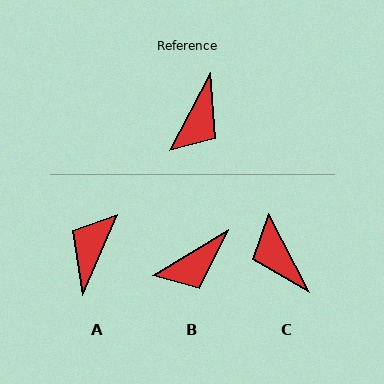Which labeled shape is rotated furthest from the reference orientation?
A, about 176 degrees away.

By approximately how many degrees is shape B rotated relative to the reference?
Approximately 31 degrees clockwise.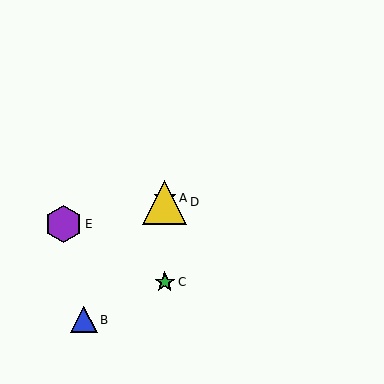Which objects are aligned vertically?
Objects A, C, D are aligned vertically.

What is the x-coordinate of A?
Object A is at x≈165.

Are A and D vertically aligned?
Yes, both are at x≈165.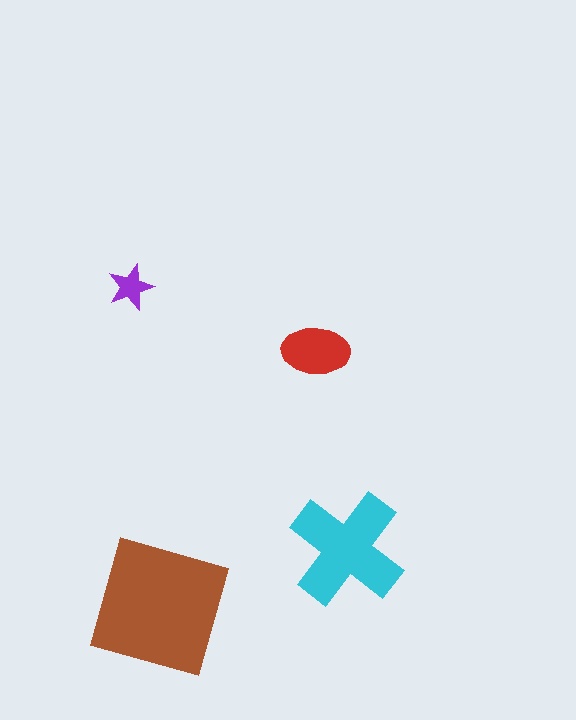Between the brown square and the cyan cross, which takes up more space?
The brown square.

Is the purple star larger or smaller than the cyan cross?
Smaller.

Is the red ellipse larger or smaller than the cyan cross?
Smaller.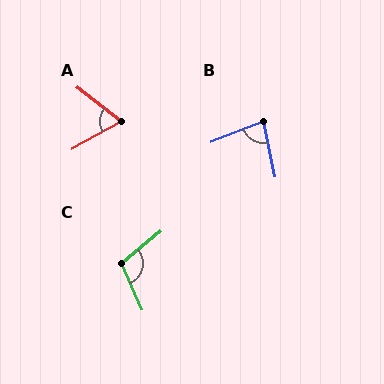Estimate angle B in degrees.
Approximately 80 degrees.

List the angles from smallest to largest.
A (66°), B (80°), C (106°).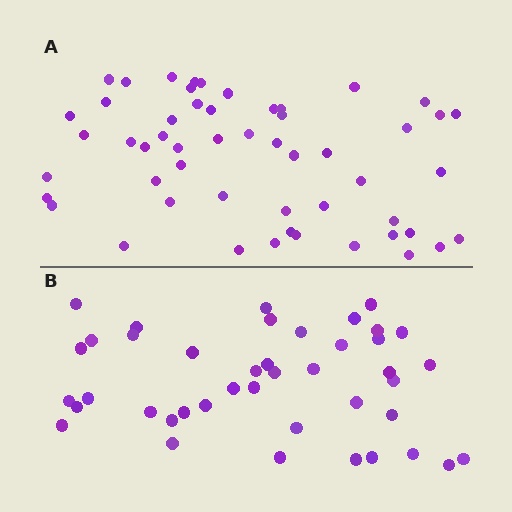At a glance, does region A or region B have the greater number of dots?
Region A (the top region) has more dots.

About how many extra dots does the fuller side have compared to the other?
Region A has roughly 12 or so more dots than region B.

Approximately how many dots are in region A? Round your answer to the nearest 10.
About 50 dots. (The exact count is 53, which rounds to 50.)